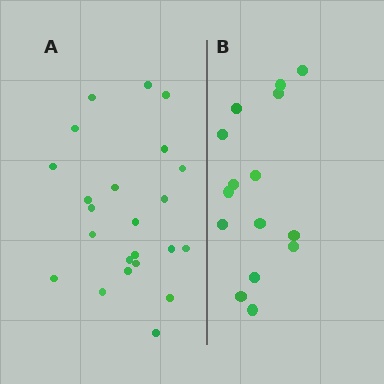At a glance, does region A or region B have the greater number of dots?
Region A (the left region) has more dots.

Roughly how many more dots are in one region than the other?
Region A has roughly 8 or so more dots than region B.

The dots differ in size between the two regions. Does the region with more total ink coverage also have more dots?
No. Region B has more total ink coverage because its dots are larger, but region A actually contains more individual dots. Total area can be misleading — the number of items is what matters here.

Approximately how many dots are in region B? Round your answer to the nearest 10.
About 20 dots. (The exact count is 15, which rounds to 20.)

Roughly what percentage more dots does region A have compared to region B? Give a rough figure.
About 55% more.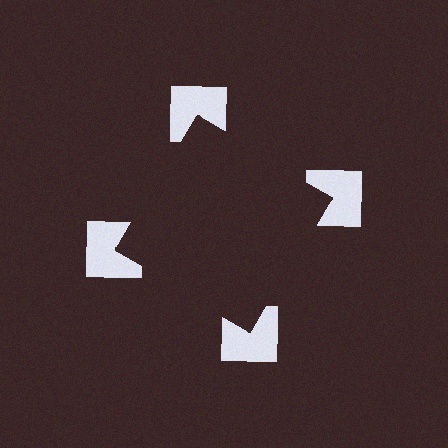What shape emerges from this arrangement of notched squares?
An illusory square — its edges are inferred from the aligned wedge cuts in the notched squares, not physically drawn.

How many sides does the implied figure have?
4 sides.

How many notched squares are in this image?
There are 4 — one at each vertex of the illusory square.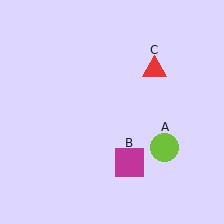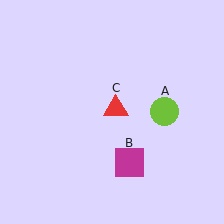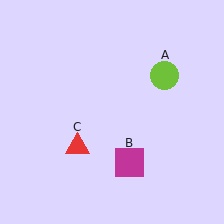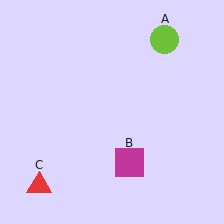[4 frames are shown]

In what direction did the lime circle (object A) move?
The lime circle (object A) moved up.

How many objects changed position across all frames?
2 objects changed position: lime circle (object A), red triangle (object C).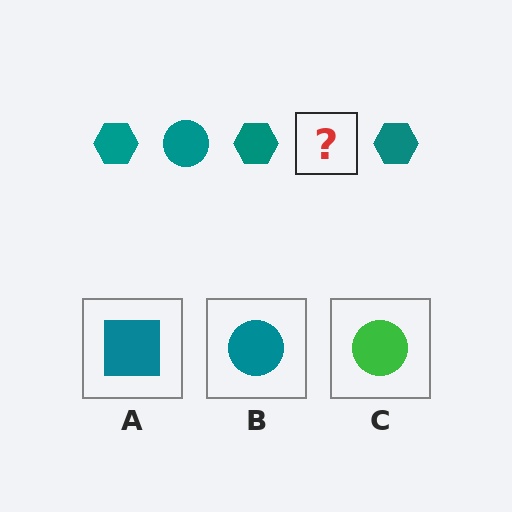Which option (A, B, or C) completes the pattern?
B.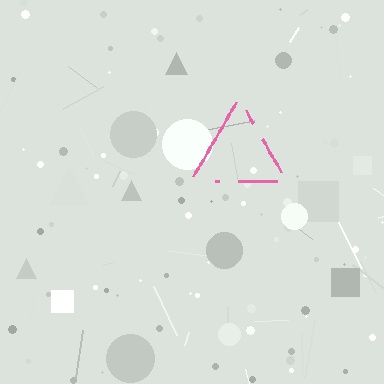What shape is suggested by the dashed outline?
The dashed outline suggests a triangle.